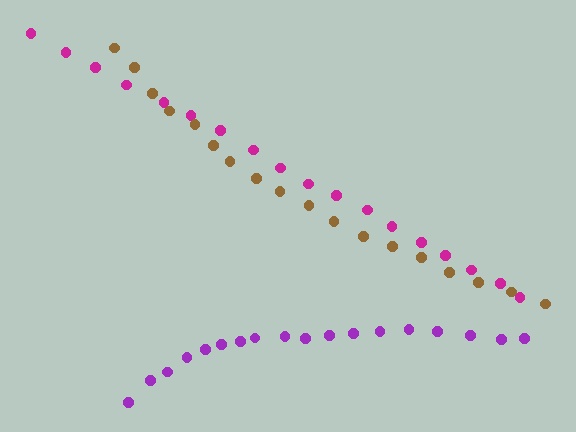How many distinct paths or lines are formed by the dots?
There are 3 distinct paths.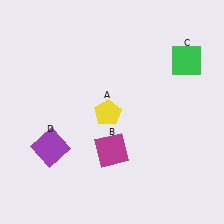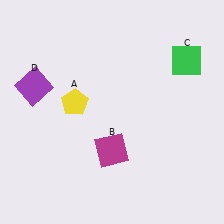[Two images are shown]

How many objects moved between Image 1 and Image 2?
2 objects moved between the two images.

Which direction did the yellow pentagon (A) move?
The yellow pentagon (A) moved left.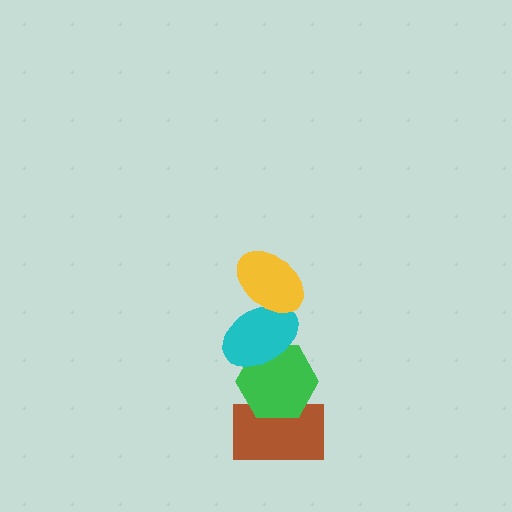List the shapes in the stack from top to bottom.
From top to bottom: the yellow ellipse, the cyan ellipse, the green hexagon, the brown rectangle.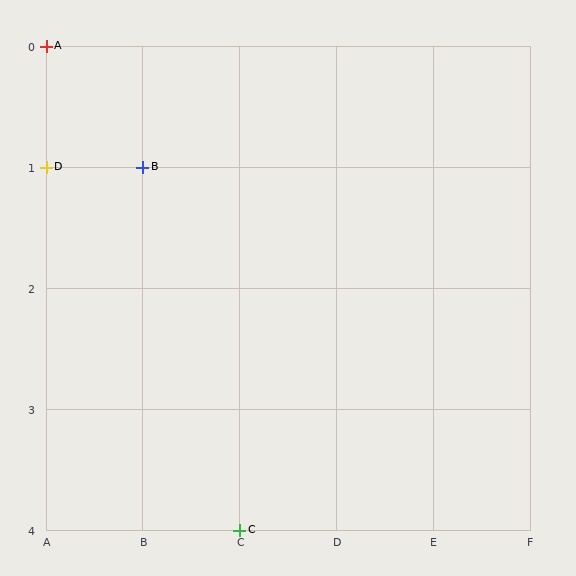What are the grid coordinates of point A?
Point A is at grid coordinates (A, 0).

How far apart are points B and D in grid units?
Points B and D are 1 column apart.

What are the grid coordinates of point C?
Point C is at grid coordinates (C, 4).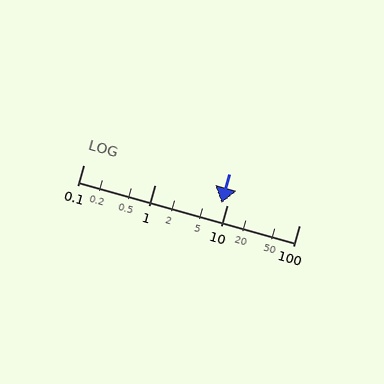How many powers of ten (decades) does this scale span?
The scale spans 3 decades, from 0.1 to 100.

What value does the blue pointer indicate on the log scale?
The pointer indicates approximately 8.3.